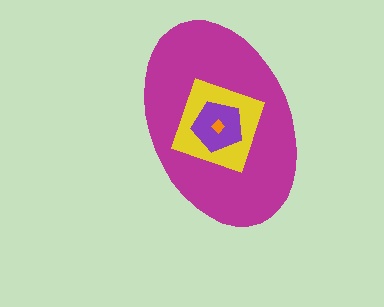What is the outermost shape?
The magenta ellipse.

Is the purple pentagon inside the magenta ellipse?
Yes.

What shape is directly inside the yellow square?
The purple pentagon.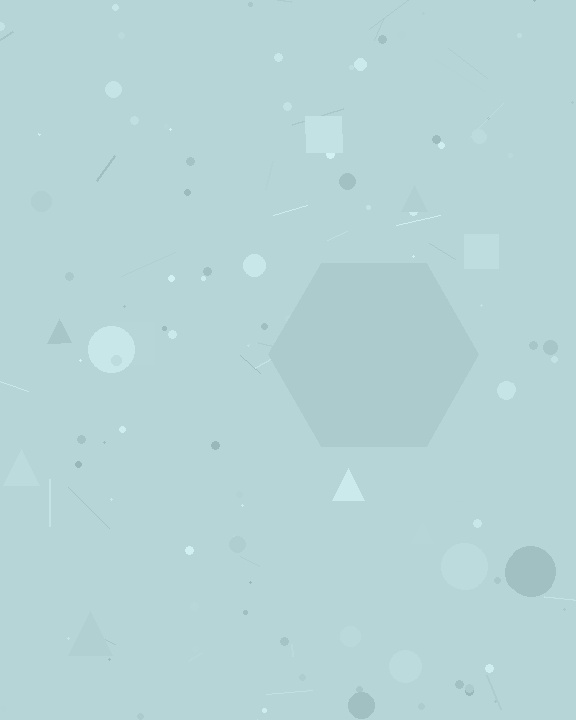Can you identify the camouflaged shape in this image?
The camouflaged shape is a hexagon.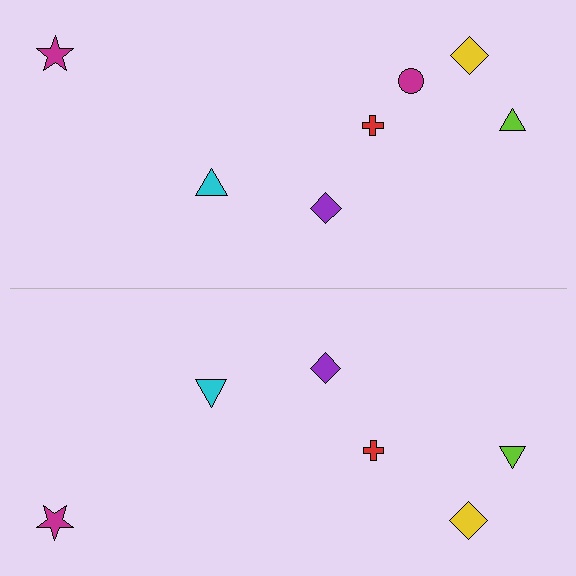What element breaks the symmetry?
A magenta circle is missing from the bottom side.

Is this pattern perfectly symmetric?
No, the pattern is not perfectly symmetric. A magenta circle is missing from the bottom side.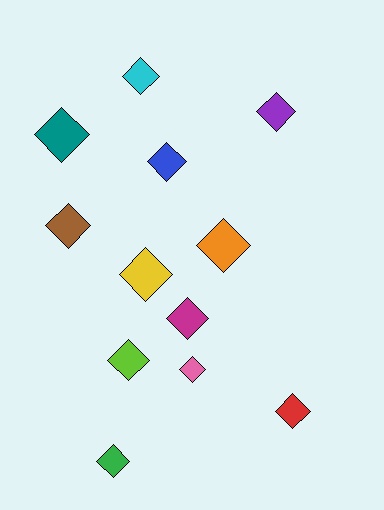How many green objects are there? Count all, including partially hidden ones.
There is 1 green object.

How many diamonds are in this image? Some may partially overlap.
There are 12 diamonds.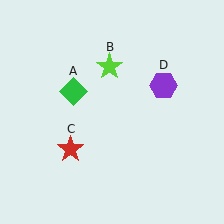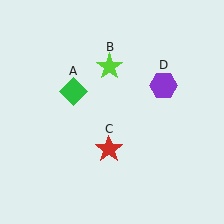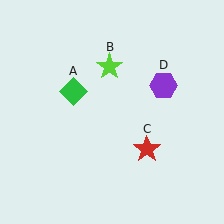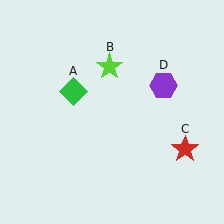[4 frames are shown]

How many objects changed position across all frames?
1 object changed position: red star (object C).